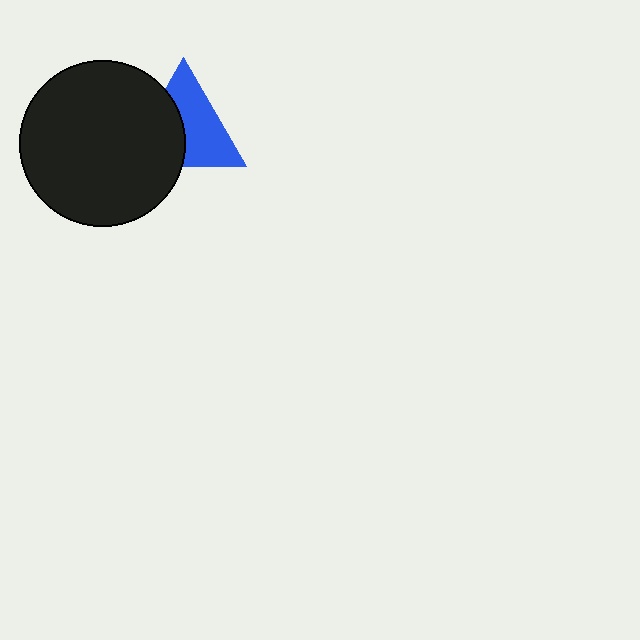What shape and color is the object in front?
The object in front is a black circle.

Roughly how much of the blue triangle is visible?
About half of it is visible (roughly 57%).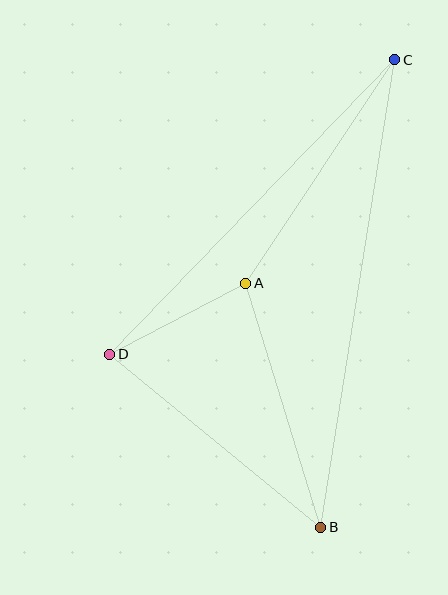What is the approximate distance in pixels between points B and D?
The distance between B and D is approximately 273 pixels.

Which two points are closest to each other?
Points A and D are closest to each other.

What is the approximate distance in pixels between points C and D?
The distance between C and D is approximately 410 pixels.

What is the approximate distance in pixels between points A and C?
The distance between A and C is approximately 269 pixels.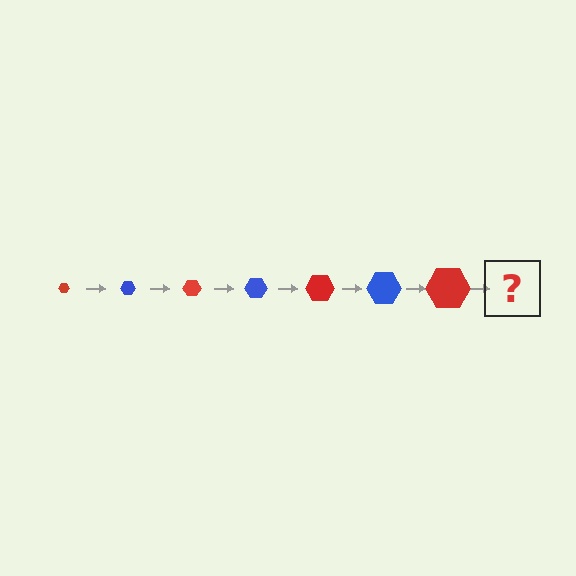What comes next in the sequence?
The next element should be a blue hexagon, larger than the previous one.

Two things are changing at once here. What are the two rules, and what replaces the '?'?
The two rules are that the hexagon grows larger each step and the color cycles through red and blue. The '?' should be a blue hexagon, larger than the previous one.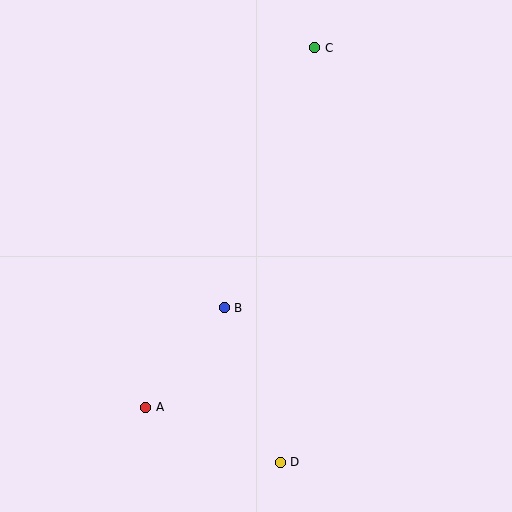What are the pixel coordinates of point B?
Point B is at (224, 308).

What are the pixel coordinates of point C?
Point C is at (315, 48).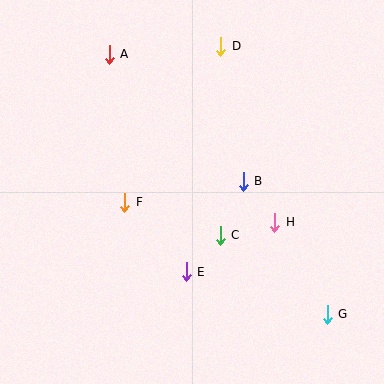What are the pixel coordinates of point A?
Point A is at (109, 54).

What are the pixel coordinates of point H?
Point H is at (275, 222).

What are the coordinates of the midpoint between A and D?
The midpoint between A and D is at (165, 50).